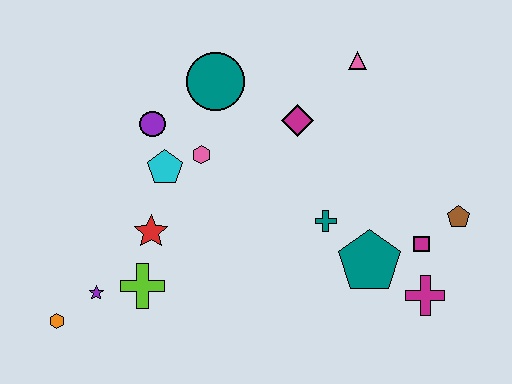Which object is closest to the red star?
The lime cross is closest to the red star.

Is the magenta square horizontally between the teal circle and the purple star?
No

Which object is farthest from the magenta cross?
The orange hexagon is farthest from the magenta cross.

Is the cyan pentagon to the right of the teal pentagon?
No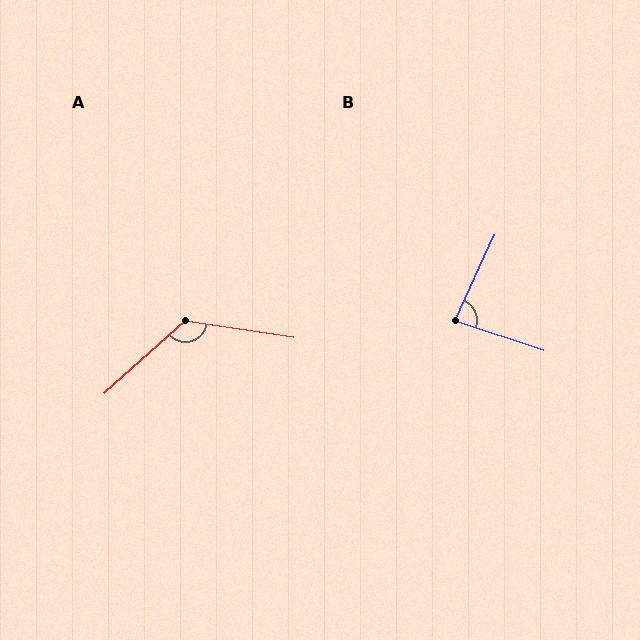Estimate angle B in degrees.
Approximately 84 degrees.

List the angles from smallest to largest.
B (84°), A (129°).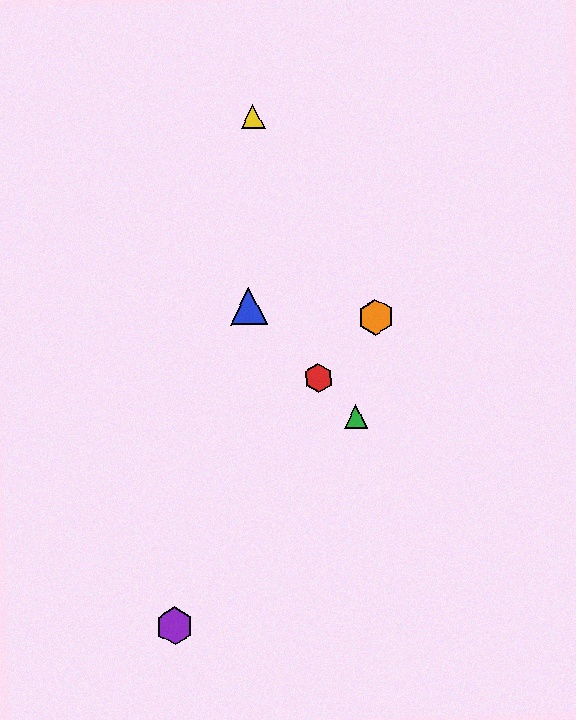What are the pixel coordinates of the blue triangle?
The blue triangle is at (249, 306).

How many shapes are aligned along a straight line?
3 shapes (the red hexagon, the blue triangle, the green triangle) are aligned along a straight line.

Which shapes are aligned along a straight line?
The red hexagon, the blue triangle, the green triangle are aligned along a straight line.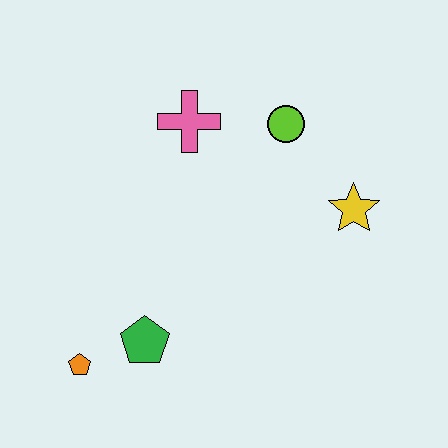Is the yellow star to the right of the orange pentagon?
Yes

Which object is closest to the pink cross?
The lime circle is closest to the pink cross.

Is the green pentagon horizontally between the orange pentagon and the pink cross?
Yes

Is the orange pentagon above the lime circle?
No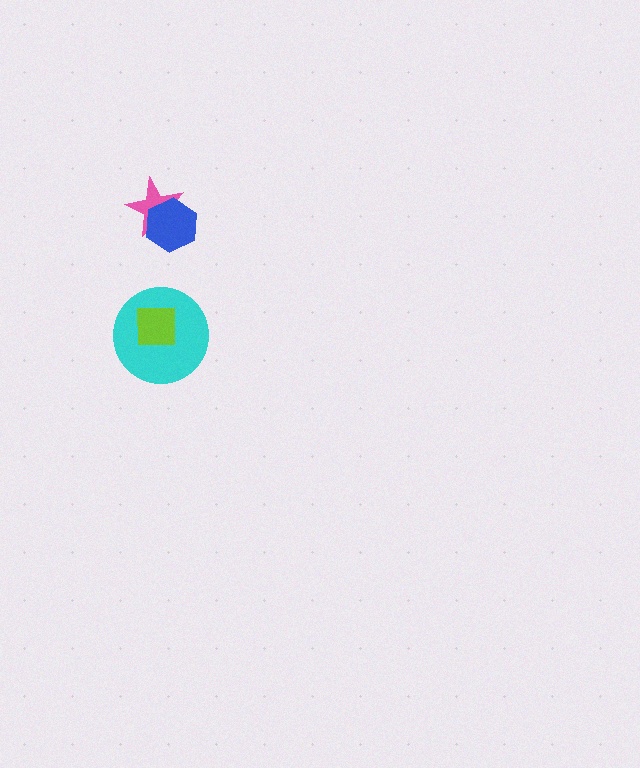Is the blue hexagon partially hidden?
No, no other shape covers it.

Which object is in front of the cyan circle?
The lime square is in front of the cyan circle.